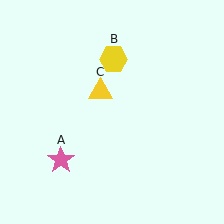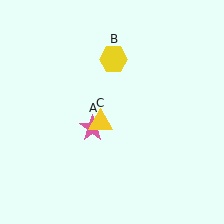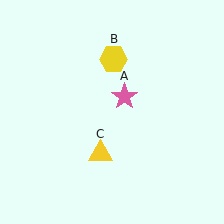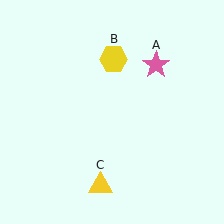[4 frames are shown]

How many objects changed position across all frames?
2 objects changed position: pink star (object A), yellow triangle (object C).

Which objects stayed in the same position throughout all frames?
Yellow hexagon (object B) remained stationary.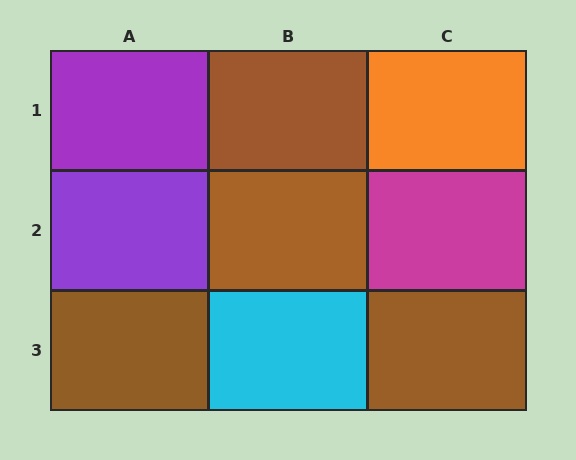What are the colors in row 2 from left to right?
Purple, brown, magenta.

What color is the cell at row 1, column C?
Orange.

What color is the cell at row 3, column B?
Cyan.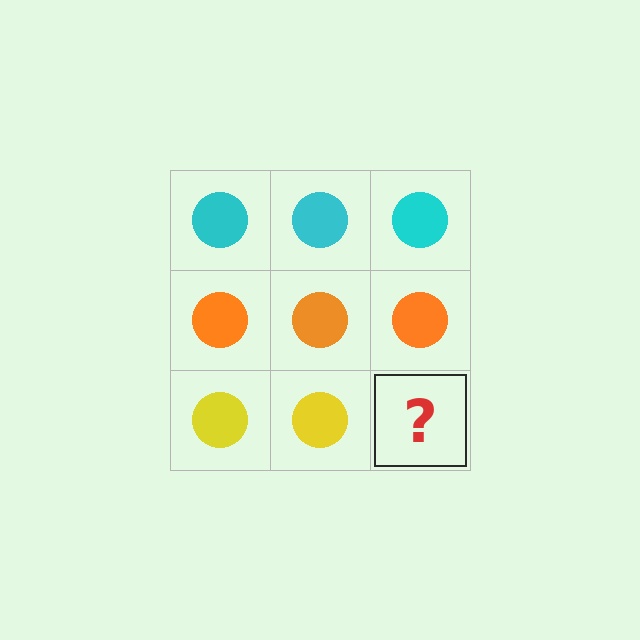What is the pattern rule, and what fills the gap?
The rule is that each row has a consistent color. The gap should be filled with a yellow circle.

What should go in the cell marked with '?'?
The missing cell should contain a yellow circle.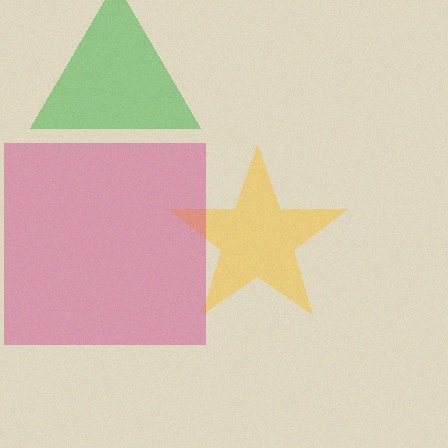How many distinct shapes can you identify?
There are 3 distinct shapes: a yellow star, a magenta square, a green triangle.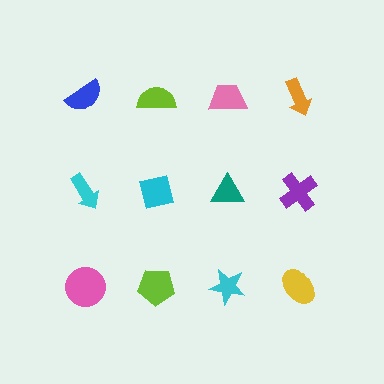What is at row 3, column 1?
A pink circle.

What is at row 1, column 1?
A blue semicircle.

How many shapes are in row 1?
4 shapes.